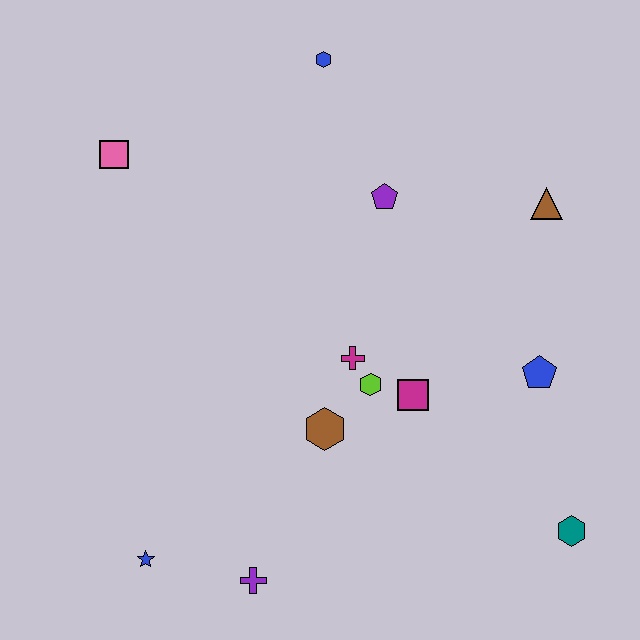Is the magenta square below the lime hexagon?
Yes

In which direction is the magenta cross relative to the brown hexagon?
The magenta cross is above the brown hexagon.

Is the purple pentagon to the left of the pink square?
No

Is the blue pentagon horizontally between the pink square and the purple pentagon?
No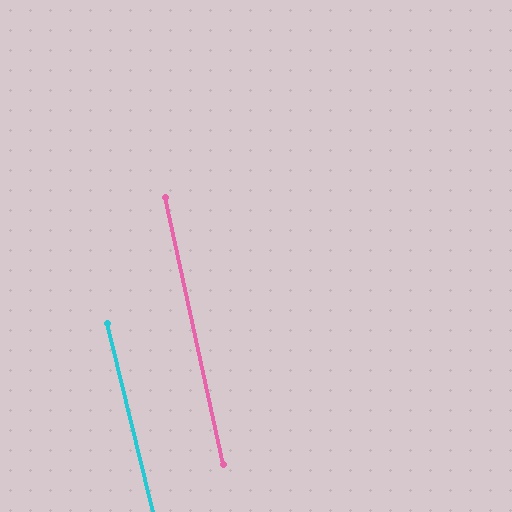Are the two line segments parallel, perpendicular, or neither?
Parallel — their directions differ by only 1.5°.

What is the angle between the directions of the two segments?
Approximately 2 degrees.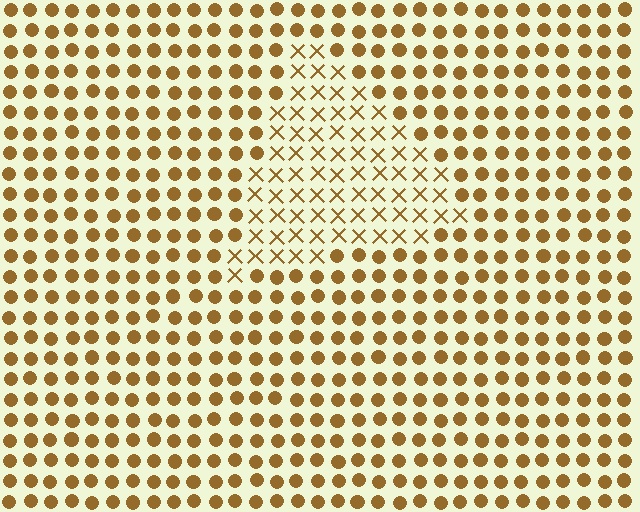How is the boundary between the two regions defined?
The boundary is defined by a change in element shape: X marks inside vs. circles outside. All elements share the same color and spacing.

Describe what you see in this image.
The image is filled with small brown elements arranged in a uniform grid. A triangle-shaped region contains X marks, while the surrounding area contains circles. The boundary is defined purely by the change in element shape.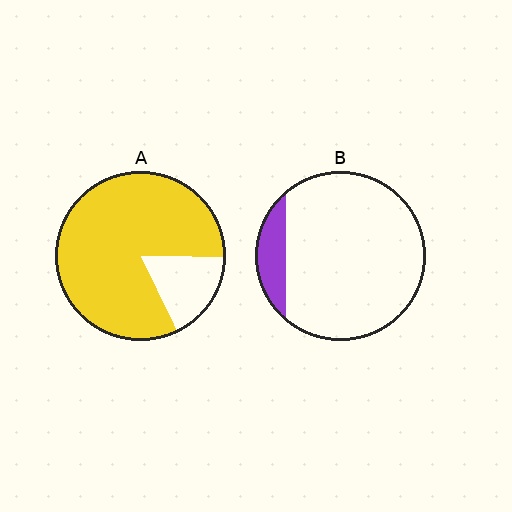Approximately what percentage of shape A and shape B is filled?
A is approximately 80% and B is approximately 10%.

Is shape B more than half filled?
No.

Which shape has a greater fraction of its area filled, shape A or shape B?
Shape A.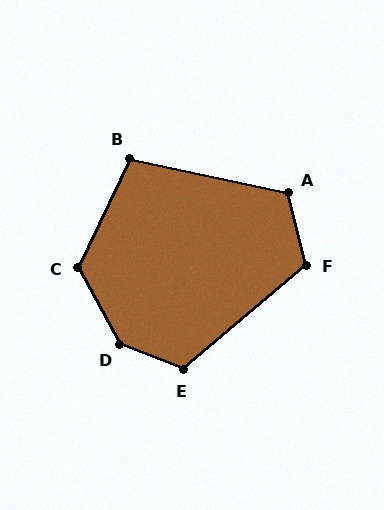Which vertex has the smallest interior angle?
B, at approximately 103 degrees.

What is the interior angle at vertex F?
Approximately 117 degrees (obtuse).